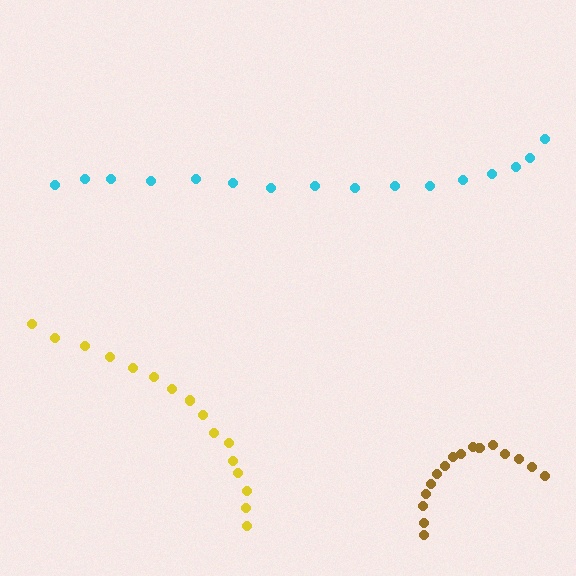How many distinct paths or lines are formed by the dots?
There are 3 distinct paths.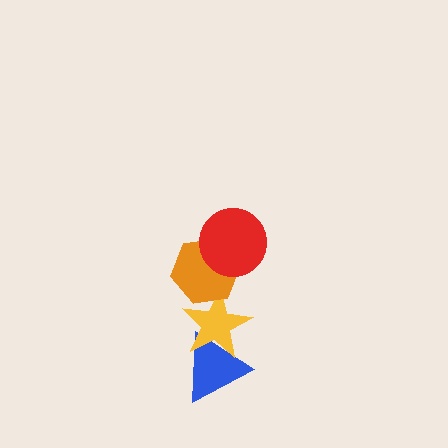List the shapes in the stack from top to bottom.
From top to bottom: the red circle, the orange hexagon, the yellow star, the blue triangle.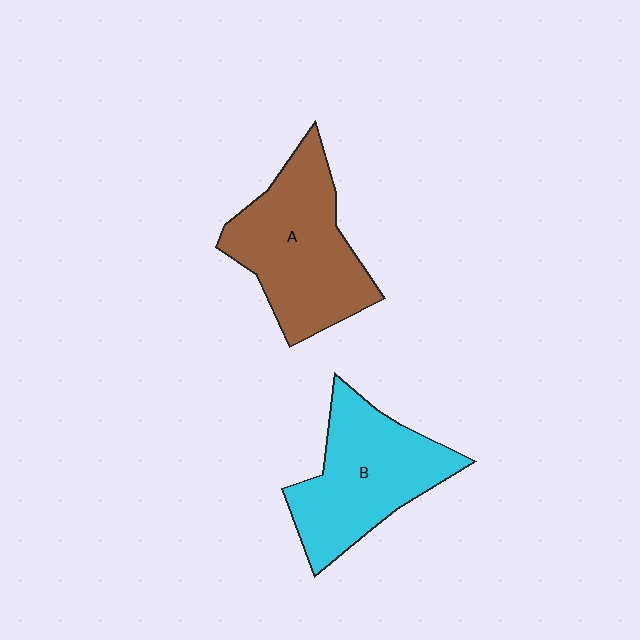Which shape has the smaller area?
Shape B (cyan).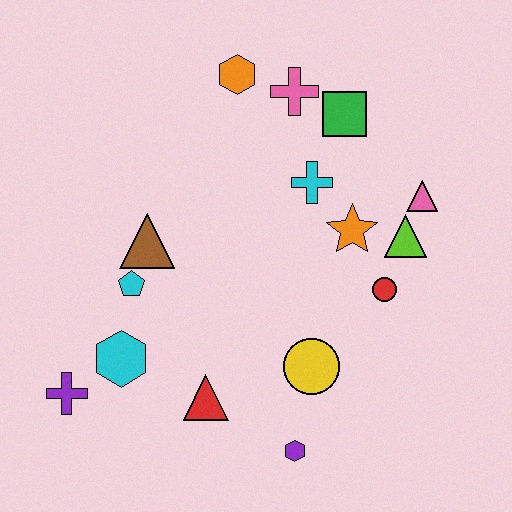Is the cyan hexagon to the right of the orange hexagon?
No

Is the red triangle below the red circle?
Yes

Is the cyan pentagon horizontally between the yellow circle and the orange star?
No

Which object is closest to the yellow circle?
The purple hexagon is closest to the yellow circle.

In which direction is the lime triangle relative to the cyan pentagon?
The lime triangle is to the right of the cyan pentagon.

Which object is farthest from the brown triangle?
The pink triangle is farthest from the brown triangle.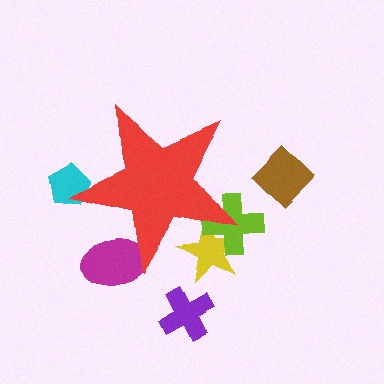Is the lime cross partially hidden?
Yes, the lime cross is partially hidden behind the red star.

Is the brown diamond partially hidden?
No, the brown diamond is fully visible.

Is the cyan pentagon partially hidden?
Yes, the cyan pentagon is partially hidden behind the red star.